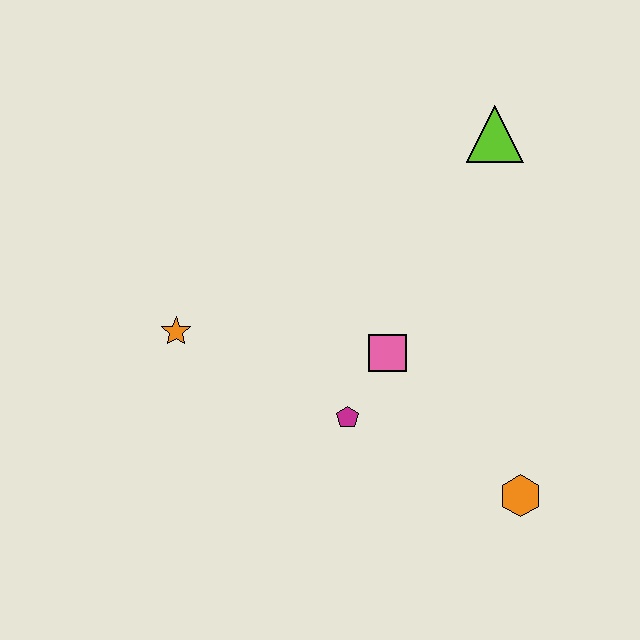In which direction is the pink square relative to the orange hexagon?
The pink square is above the orange hexagon.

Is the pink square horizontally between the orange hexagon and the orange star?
Yes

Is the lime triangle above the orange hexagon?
Yes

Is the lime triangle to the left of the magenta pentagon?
No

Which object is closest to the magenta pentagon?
The pink square is closest to the magenta pentagon.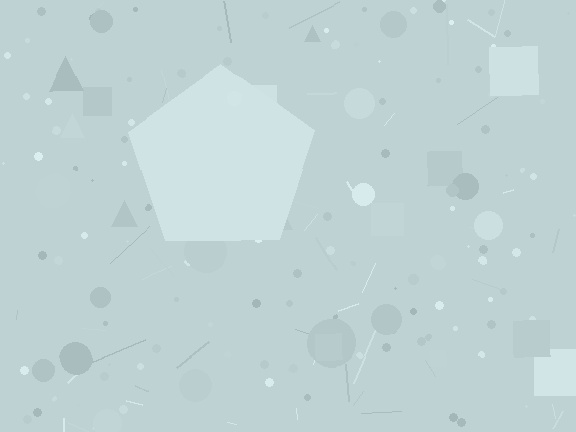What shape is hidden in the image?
A pentagon is hidden in the image.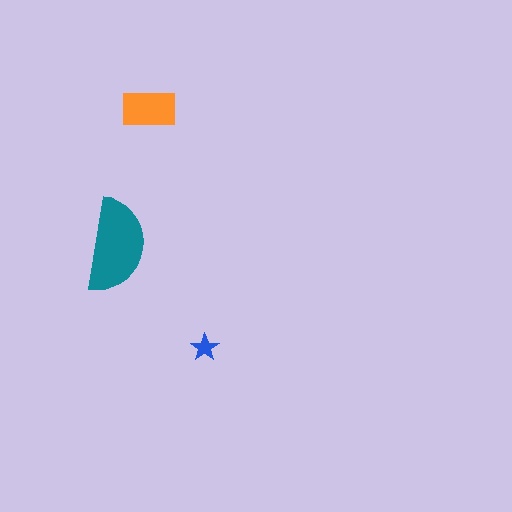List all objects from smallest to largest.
The blue star, the orange rectangle, the teal semicircle.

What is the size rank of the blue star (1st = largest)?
3rd.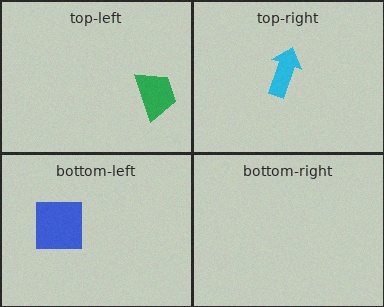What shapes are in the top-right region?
The cyan arrow.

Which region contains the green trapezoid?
The top-left region.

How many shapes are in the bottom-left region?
1.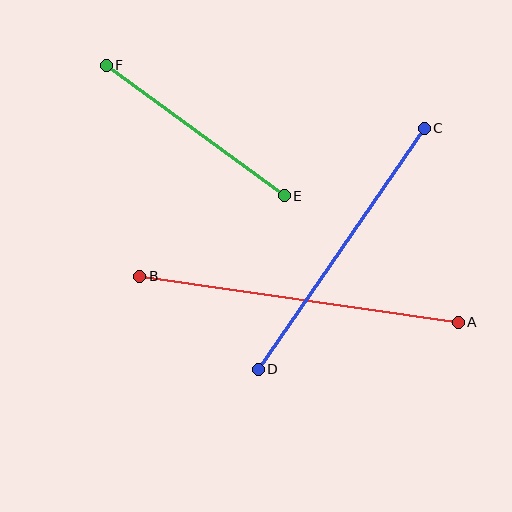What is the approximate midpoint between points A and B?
The midpoint is at approximately (299, 299) pixels.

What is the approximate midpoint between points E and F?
The midpoint is at approximately (195, 130) pixels.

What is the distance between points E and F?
The distance is approximately 221 pixels.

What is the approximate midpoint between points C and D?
The midpoint is at approximately (341, 249) pixels.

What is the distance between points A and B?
The distance is approximately 322 pixels.